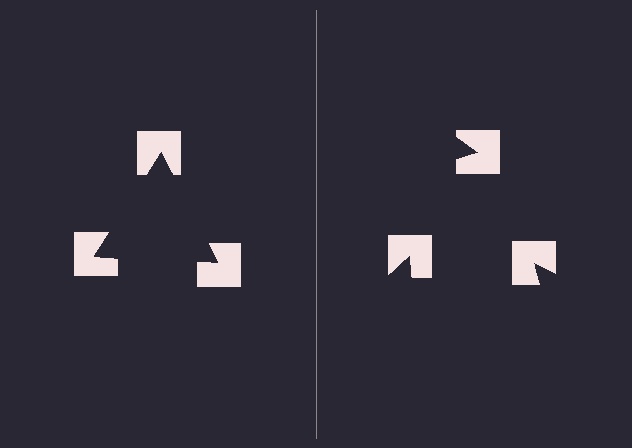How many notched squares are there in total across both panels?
6 — 3 on each side.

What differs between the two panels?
The notched squares are positioned identically on both sides; only the wedge orientations differ. On the left they align to a triangle; on the right they are misaligned.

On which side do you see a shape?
An illusory triangle appears on the left side. On the right side the wedge cuts are rotated, so no coherent shape forms.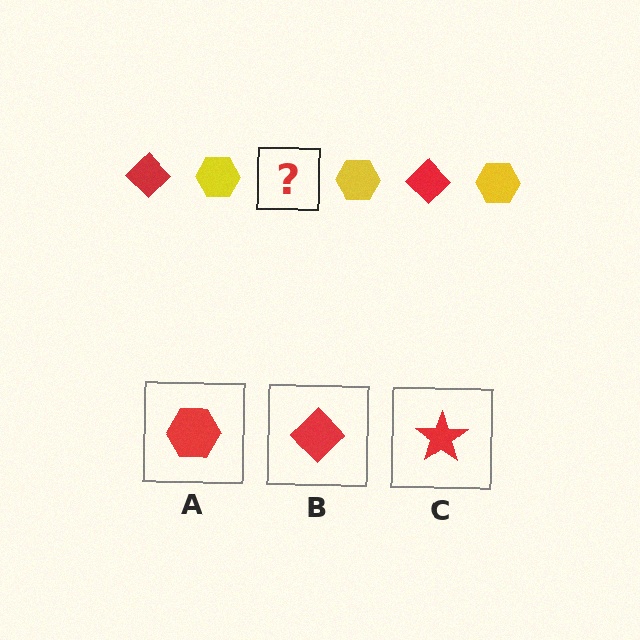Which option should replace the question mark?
Option B.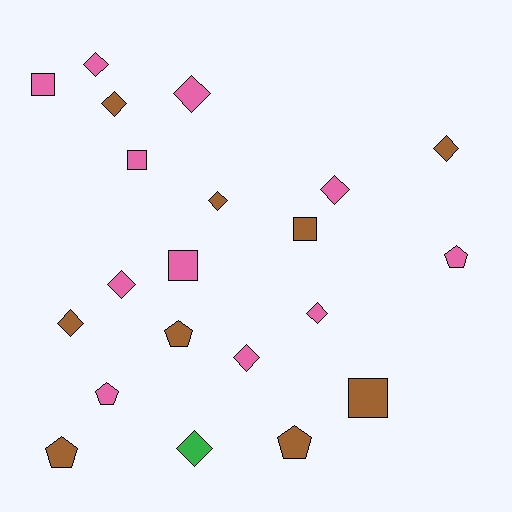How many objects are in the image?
There are 21 objects.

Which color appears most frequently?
Pink, with 11 objects.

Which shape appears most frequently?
Diamond, with 11 objects.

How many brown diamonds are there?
There are 4 brown diamonds.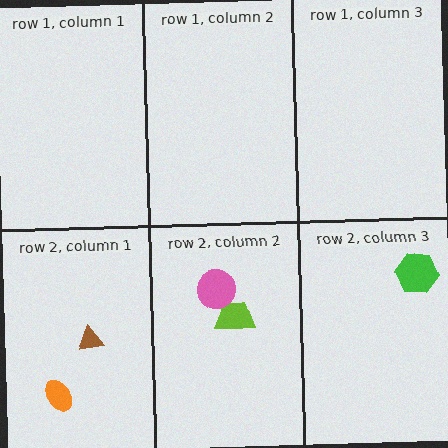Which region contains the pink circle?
The row 2, column 2 region.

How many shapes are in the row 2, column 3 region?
1.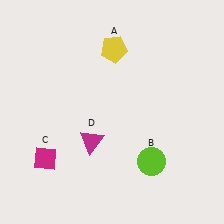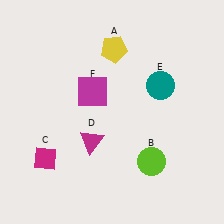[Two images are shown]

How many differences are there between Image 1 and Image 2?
There are 2 differences between the two images.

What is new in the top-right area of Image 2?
A teal circle (E) was added in the top-right area of Image 2.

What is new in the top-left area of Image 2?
A magenta square (F) was added in the top-left area of Image 2.